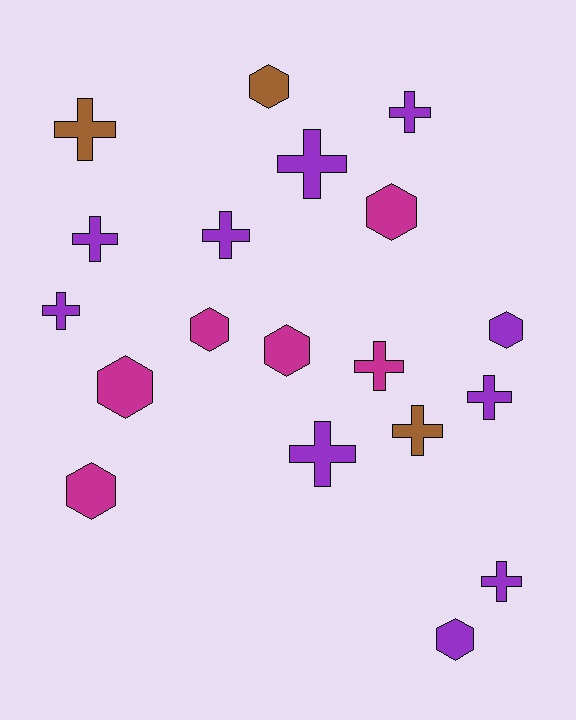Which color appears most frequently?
Purple, with 10 objects.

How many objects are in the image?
There are 19 objects.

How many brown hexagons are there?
There is 1 brown hexagon.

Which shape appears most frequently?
Cross, with 11 objects.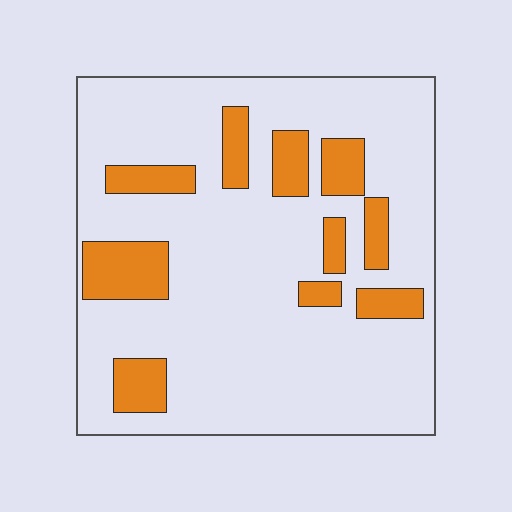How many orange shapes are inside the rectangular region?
10.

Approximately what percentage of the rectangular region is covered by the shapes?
Approximately 20%.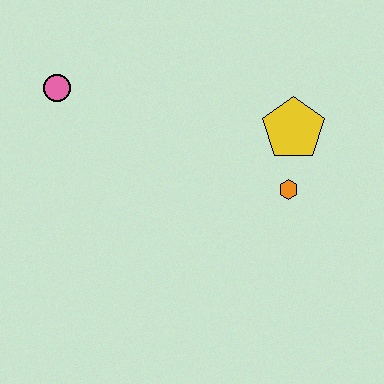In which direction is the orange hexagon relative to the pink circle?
The orange hexagon is to the right of the pink circle.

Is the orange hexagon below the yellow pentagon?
Yes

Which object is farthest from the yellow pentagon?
The pink circle is farthest from the yellow pentagon.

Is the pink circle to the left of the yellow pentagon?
Yes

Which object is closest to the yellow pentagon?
The orange hexagon is closest to the yellow pentagon.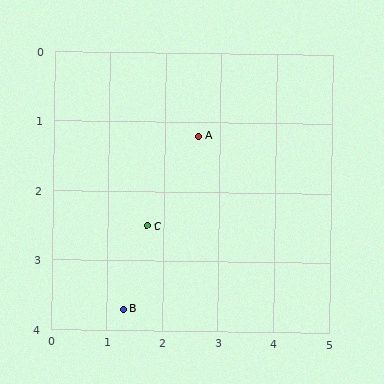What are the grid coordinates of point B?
Point B is at approximately (1.3, 3.7).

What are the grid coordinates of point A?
Point A is at approximately (2.6, 1.2).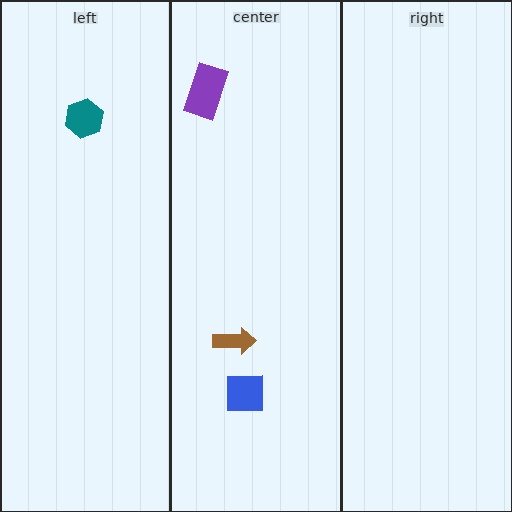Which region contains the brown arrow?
The center region.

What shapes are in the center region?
The blue square, the purple rectangle, the brown arrow.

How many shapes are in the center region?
3.